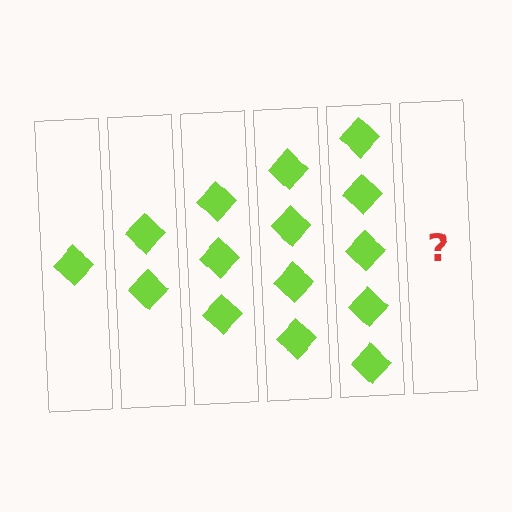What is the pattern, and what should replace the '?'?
The pattern is that each step adds one more diamond. The '?' should be 6 diamonds.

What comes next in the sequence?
The next element should be 6 diamonds.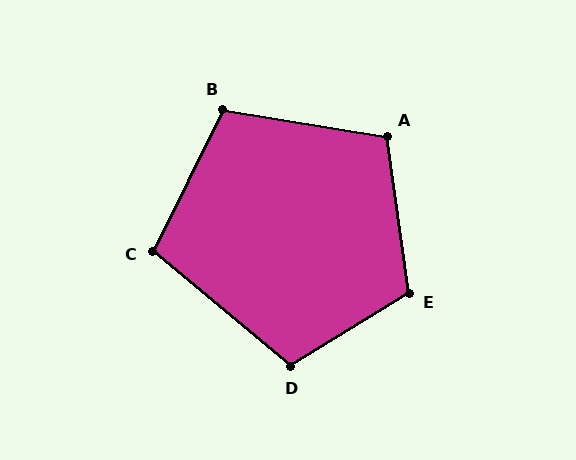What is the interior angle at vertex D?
Approximately 108 degrees (obtuse).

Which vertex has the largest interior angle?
E, at approximately 114 degrees.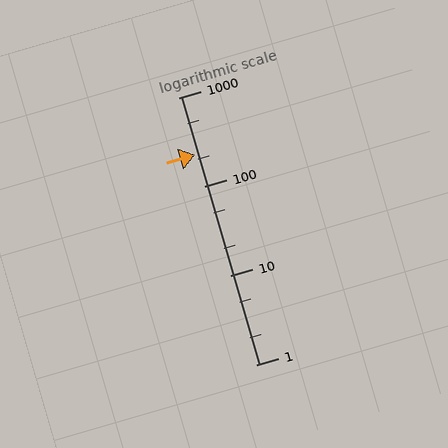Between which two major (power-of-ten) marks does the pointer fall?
The pointer is between 100 and 1000.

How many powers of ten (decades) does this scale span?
The scale spans 3 decades, from 1 to 1000.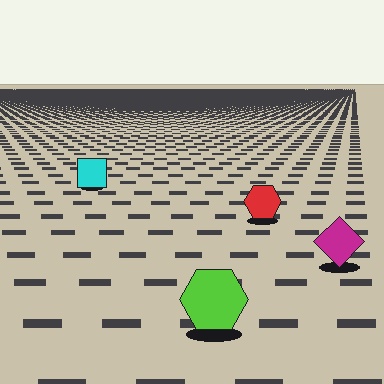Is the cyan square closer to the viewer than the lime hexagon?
No. The lime hexagon is closer — you can tell from the texture gradient: the ground texture is coarser near it.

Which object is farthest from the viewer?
The cyan square is farthest from the viewer. It appears smaller and the ground texture around it is denser.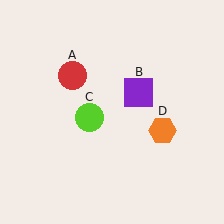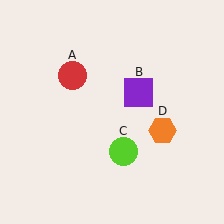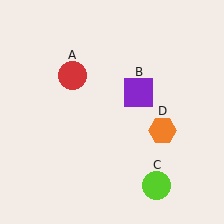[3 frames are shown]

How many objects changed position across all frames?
1 object changed position: lime circle (object C).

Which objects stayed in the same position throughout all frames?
Red circle (object A) and purple square (object B) and orange hexagon (object D) remained stationary.